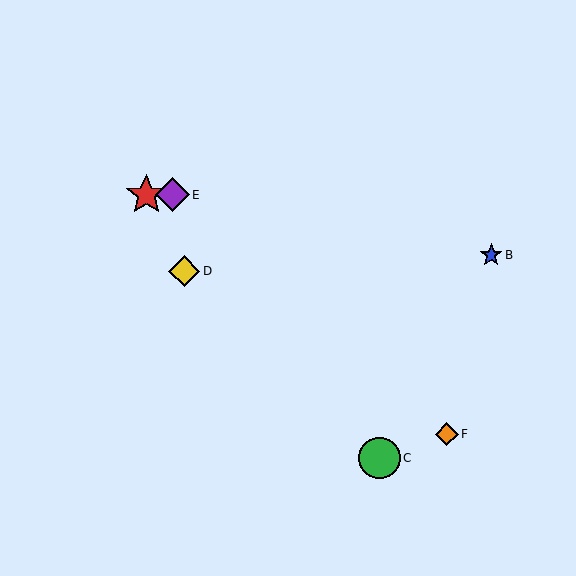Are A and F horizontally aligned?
No, A is at y≈195 and F is at y≈434.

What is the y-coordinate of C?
Object C is at y≈458.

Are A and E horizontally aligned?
Yes, both are at y≈195.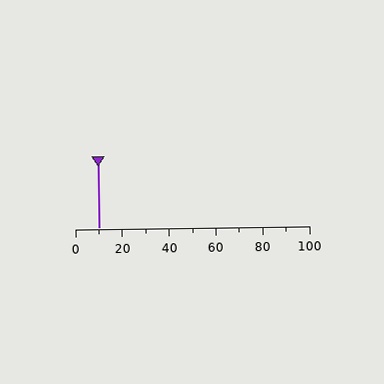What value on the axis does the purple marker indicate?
The marker indicates approximately 10.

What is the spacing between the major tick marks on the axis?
The major ticks are spaced 20 apart.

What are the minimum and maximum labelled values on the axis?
The axis runs from 0 to 100.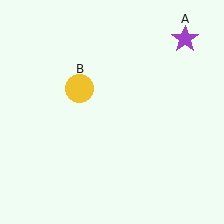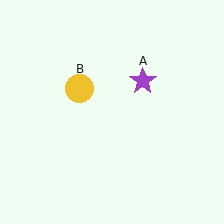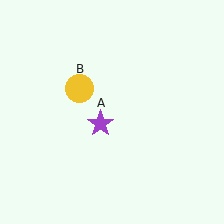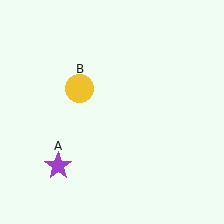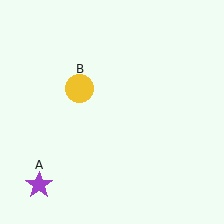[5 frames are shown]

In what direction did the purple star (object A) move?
The purple star (object A) moved down and to the left.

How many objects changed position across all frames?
1 object changed position: purple star (object A).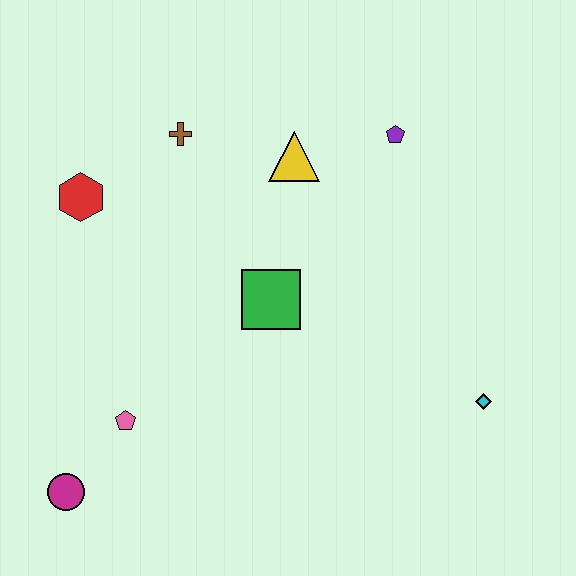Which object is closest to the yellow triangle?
The purple pentagon is closest to the yellow triangle.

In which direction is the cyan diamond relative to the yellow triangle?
The cyan diamond is below the yellow triangle.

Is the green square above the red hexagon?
No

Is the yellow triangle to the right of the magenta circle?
Yes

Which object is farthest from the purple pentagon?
The magenta circle is farthest from the purple pentagon.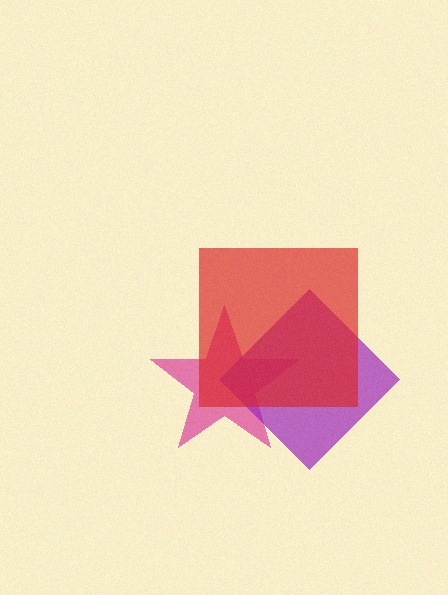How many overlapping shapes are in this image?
There are 3 overlapping shapes in the image.